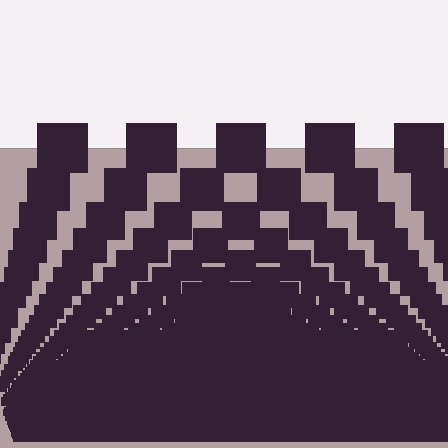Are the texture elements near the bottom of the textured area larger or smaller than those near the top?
Smaller. The gradient is inverted — elements near the bottom are smaller and denser.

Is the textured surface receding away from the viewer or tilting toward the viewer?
The surface appears to tilt toward the viewer. Texture elements get larger and sparser toward the top.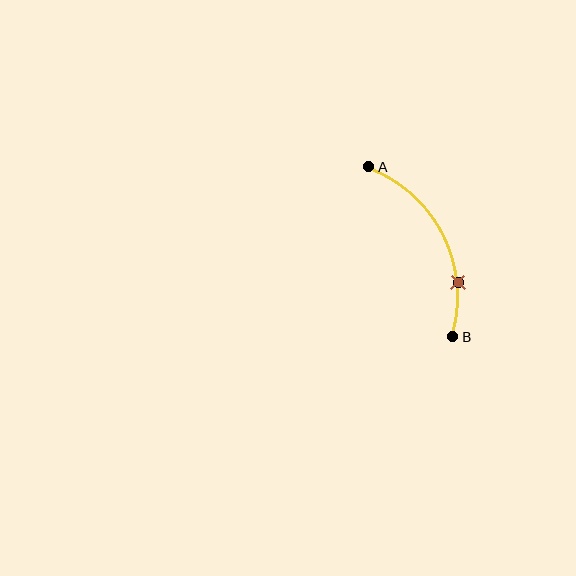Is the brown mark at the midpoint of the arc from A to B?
No. The brown mark lies on the arc but is closer to endpoint B. The arc midpoint would be at the point on the curve equidistant along the arc from both A and B.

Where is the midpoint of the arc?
The arc midpoint is the point on the curve farthest from the straight line joining A and B. It sits to the right of that line.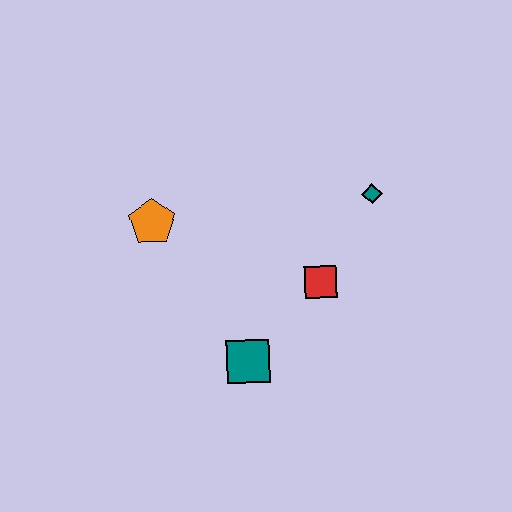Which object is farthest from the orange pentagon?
The teal diamond is farthest from the orange pentagon.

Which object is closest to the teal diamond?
The red square is closest to the teal diamond.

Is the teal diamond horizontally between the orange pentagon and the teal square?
No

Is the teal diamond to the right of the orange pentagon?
Yes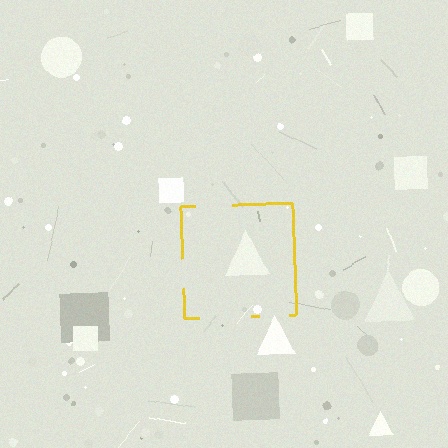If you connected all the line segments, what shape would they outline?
They would outline a square.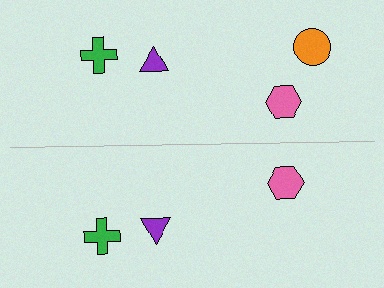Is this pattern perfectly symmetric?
No, the pattern is not perfectly symmetric. A orange circle is missing from the bottom side.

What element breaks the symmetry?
A orange circle is missing from the bottom side.